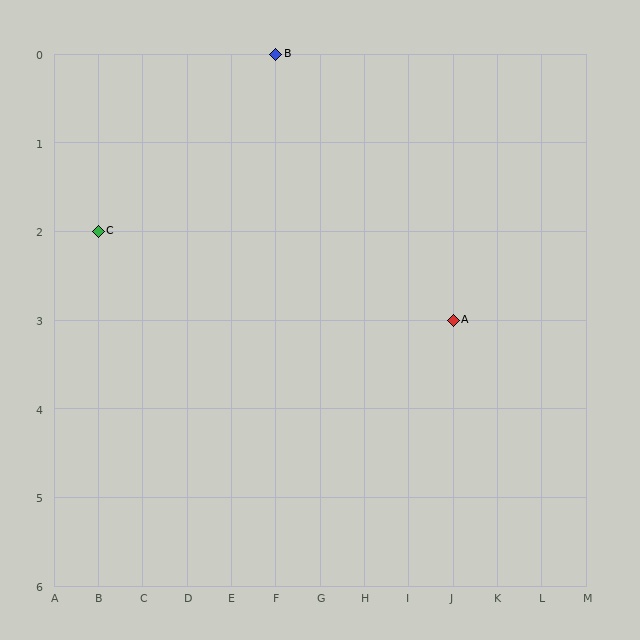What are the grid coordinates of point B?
Point B is at grid coordinates (F, 0).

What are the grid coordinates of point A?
Point A is at grid coordinates (J, 3).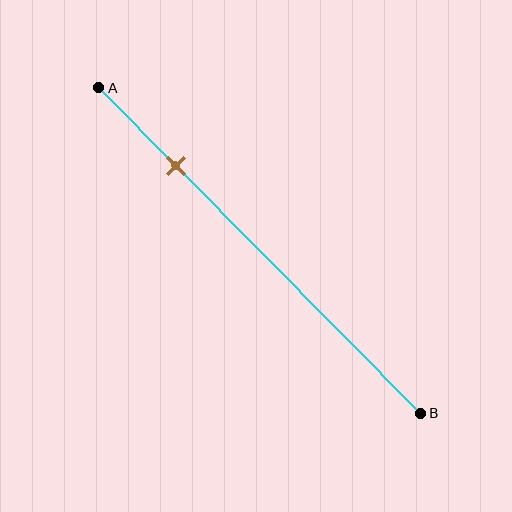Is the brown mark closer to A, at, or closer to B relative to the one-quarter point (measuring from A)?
The brown mark is approximately at the one-quarter point of segment AB.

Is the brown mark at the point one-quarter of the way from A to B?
Yes, the mark is approximately at the one-quarter point.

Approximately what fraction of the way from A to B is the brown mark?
The brown mark is approximately 25% of the way from A to B.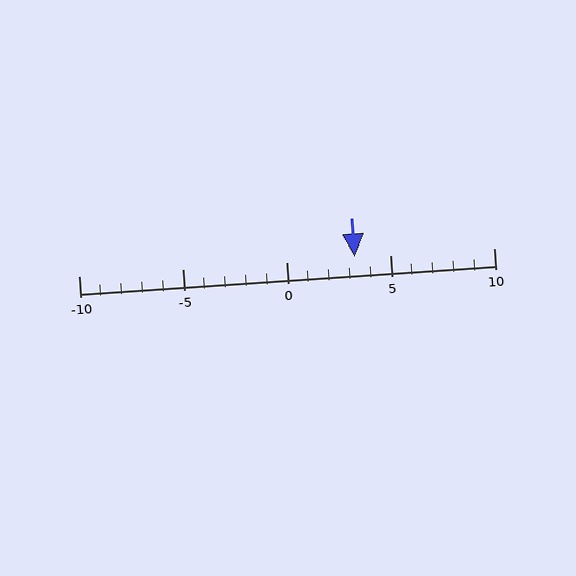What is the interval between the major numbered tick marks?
The major tick marks are spaced 5 units apart.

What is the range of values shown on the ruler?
The ruler shows values from -10 to 10.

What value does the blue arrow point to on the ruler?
The blue arrow points to approximately 3.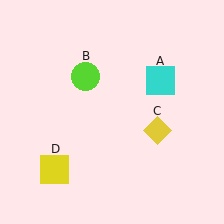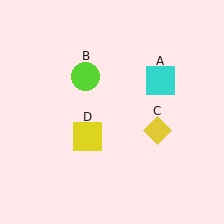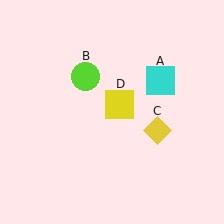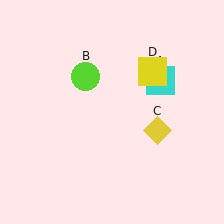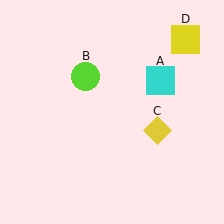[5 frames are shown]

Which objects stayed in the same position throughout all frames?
Cyan square (object A) and lime circle (object B) and yellow diamond (object C) remained stationary.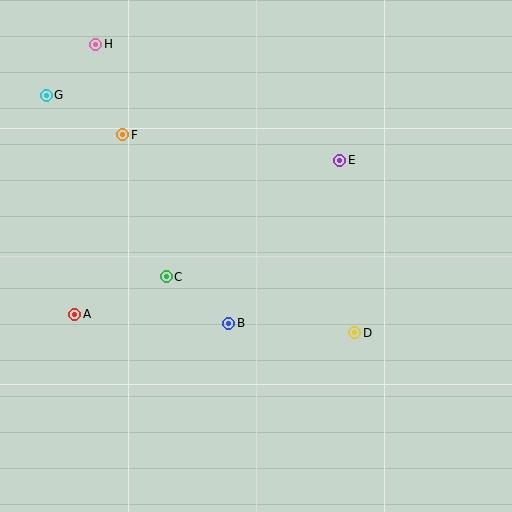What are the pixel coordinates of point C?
Point C is at (166, 277).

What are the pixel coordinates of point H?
Point H is at (96, 44).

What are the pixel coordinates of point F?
Point F is at (123, 135).